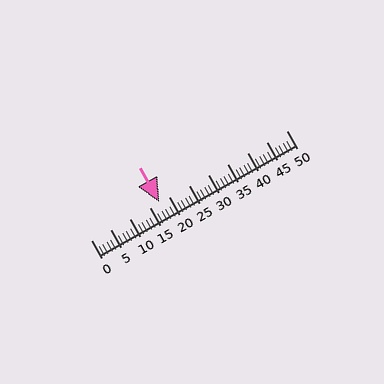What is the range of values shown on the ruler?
The ruler shows values from 0 to 50.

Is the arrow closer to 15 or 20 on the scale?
The arrow is closer to 20.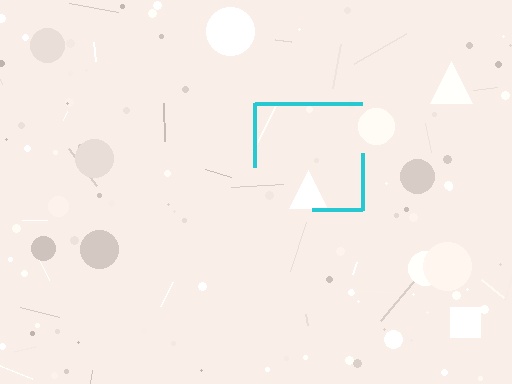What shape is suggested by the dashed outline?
The dashed outline suggests a square.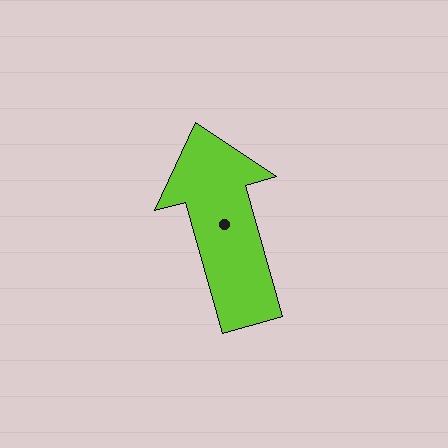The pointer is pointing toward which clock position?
Roughly 11 o'clock.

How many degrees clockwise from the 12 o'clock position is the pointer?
Approximately 344 degrees.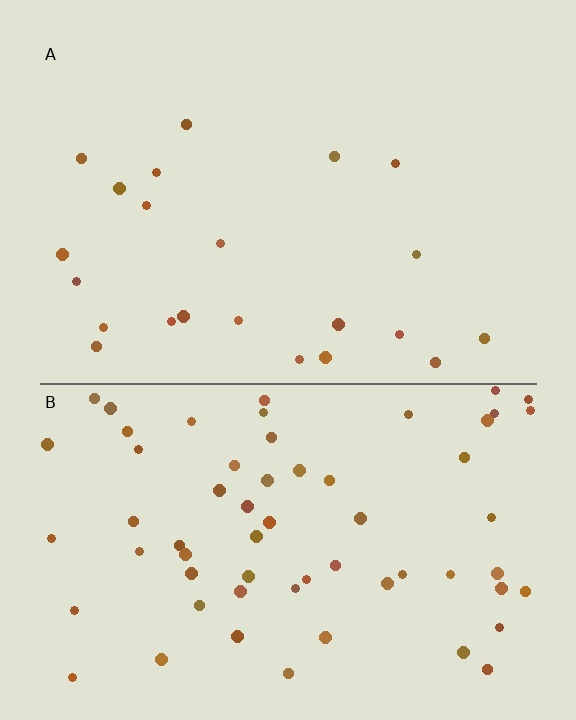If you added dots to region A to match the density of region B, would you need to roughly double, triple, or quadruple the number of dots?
Approximately triple.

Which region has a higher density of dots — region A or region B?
B (the bottom).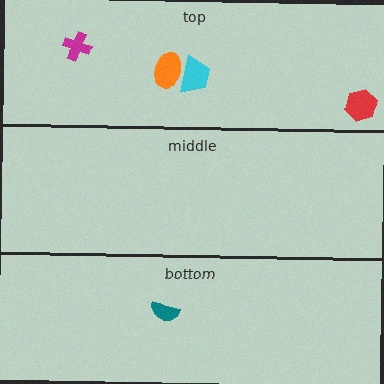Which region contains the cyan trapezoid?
The top region.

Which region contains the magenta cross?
The top region.